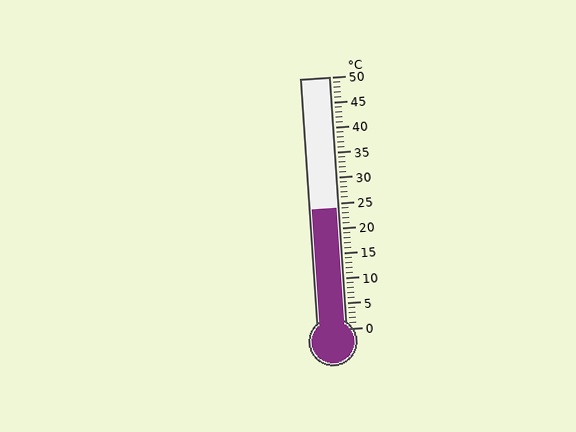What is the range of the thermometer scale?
The thermometer scale ranges from 0°C to 50°C.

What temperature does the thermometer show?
The thermometer shows approximately 24°C.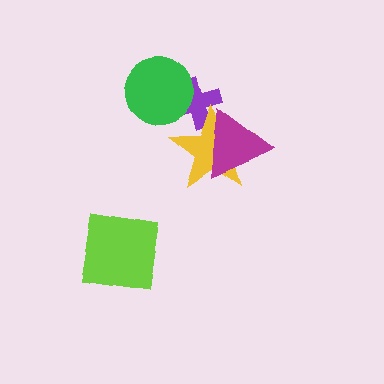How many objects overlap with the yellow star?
2 objects overlap with the yellow star.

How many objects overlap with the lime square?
0 objects overlap with the lime square.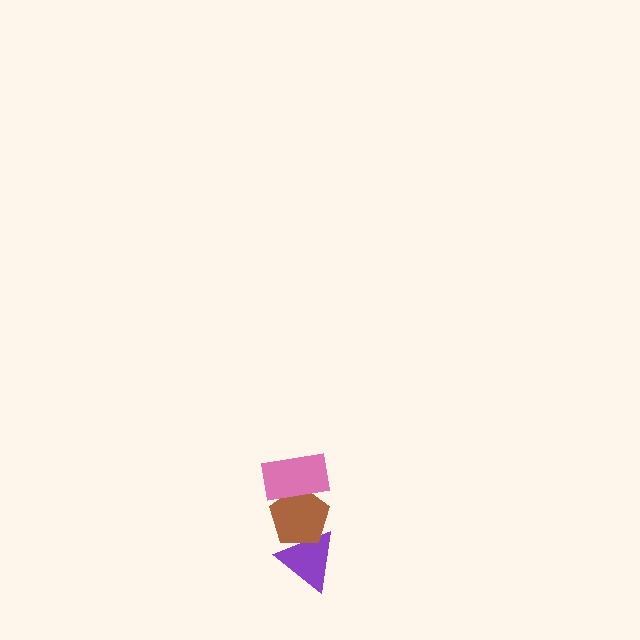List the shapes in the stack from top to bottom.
From top to bottom: the pink rectangle, the brown pentagon, the purple triangle.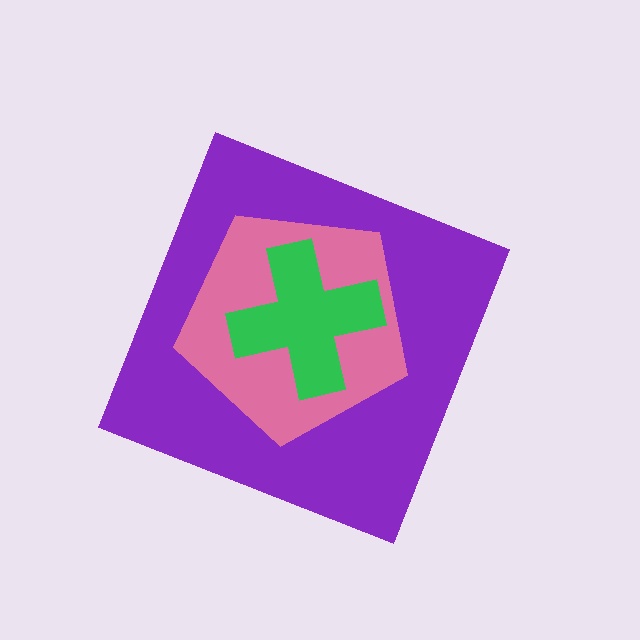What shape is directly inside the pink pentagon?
The green cross.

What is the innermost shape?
The green cross.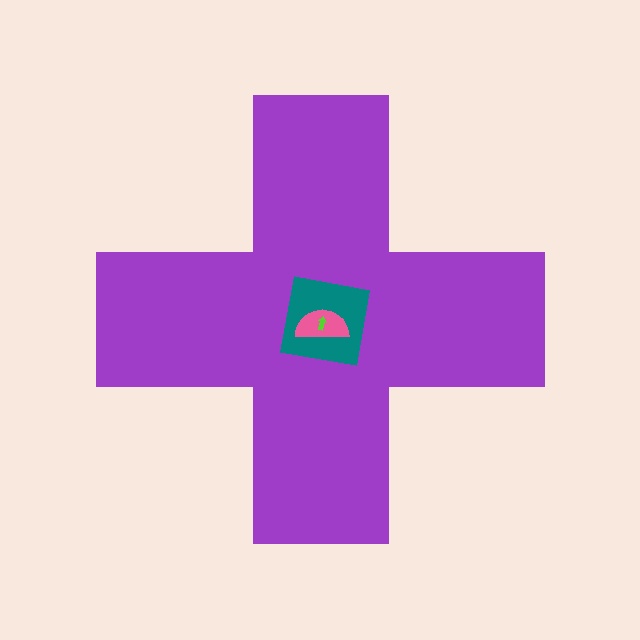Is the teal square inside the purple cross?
Yes.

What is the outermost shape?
The purple cross.